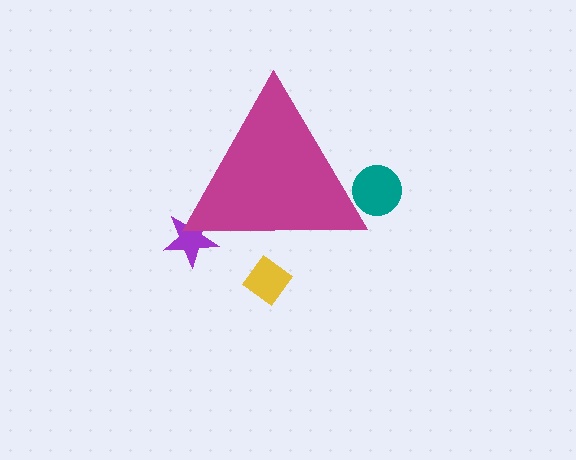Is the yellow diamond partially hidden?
Yes, the yellow diamond is partially hidden behind the magenta triangle.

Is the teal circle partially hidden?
Yes, the teal circle is partially hidden behind the magenta triangle.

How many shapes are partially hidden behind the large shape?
3 shapes are partially hidden.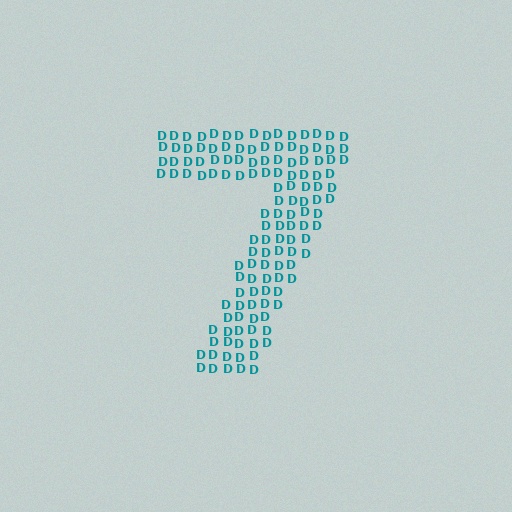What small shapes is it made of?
It is made of small letter D's.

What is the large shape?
The large shape is the digit 7.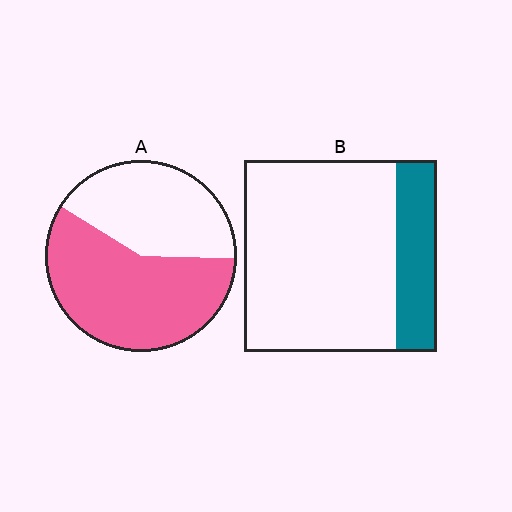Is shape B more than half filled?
No.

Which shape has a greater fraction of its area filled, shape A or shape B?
Shape A.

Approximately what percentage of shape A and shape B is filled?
A is approximately 60% and B is approximately 20%.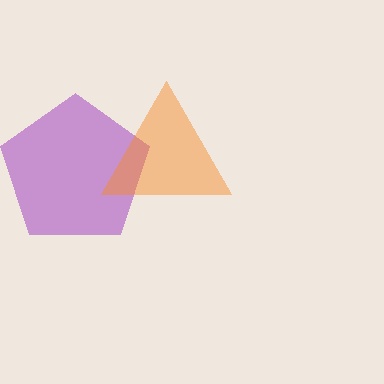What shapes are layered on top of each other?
The layered shapes are: a purple pentagon, an orange triangle.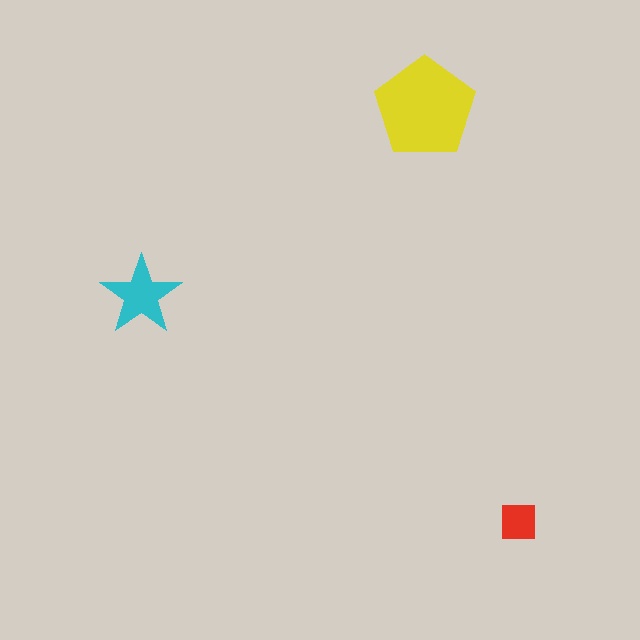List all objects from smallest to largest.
The red square, the cyan star, the yellow pentagon.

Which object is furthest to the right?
The red square is rightmost.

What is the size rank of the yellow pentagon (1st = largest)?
1st.